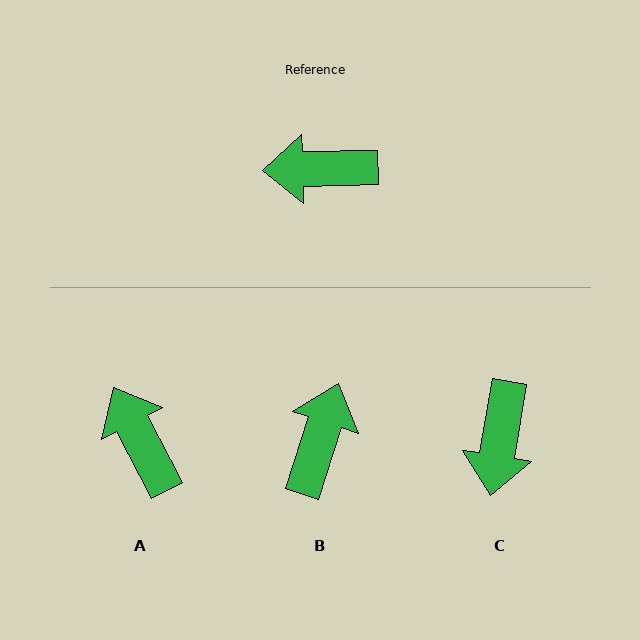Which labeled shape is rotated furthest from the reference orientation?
B, about 109 degrees away.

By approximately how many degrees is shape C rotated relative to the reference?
Approximately 79 degrees counter-clockwise.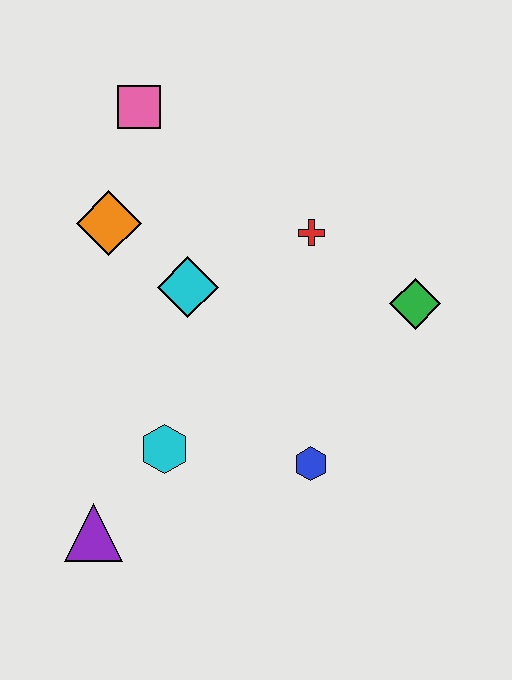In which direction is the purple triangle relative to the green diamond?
The purple triangle is to the left of the green diamond.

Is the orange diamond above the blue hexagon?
Yes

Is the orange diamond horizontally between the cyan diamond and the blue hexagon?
No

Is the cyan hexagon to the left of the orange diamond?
No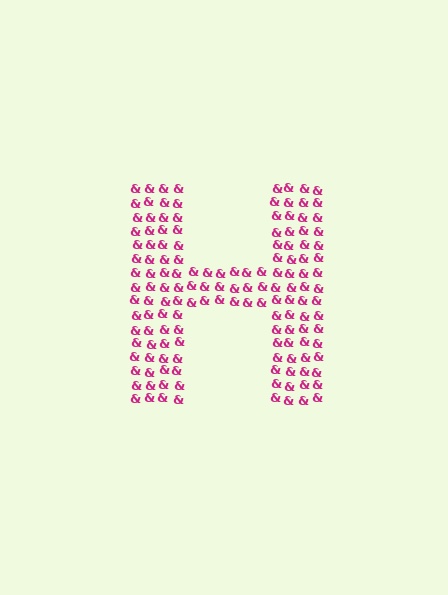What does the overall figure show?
The overall figure shows the letter H.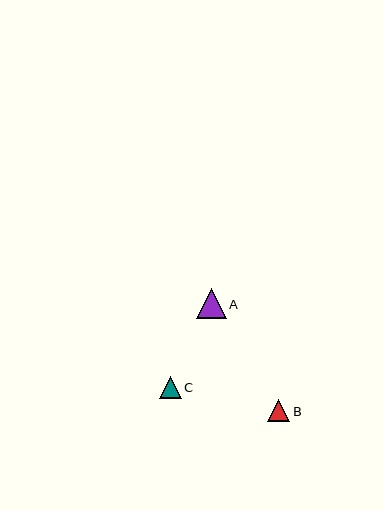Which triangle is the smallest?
Triangle C is the smallest with a size of approximately 22 pixels.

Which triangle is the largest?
Triangle A is the largest with a size of approximately 30 pixels.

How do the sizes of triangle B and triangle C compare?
Triangle B and triangle C are approximately the same size.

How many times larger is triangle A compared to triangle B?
Triangle A is approximately 1.3 times the size of triangle B.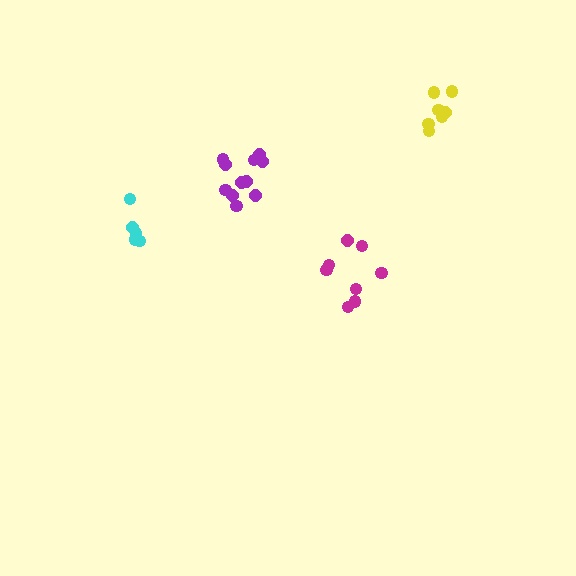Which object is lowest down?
The magenta cluster is bottommost.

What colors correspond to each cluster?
The clusters are colored: cyan, yellow, magenta, purple.